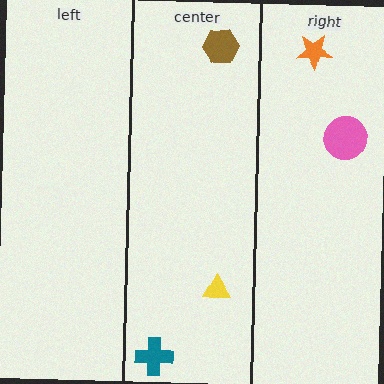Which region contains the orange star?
The right region.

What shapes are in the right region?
The orange star, the pink circle.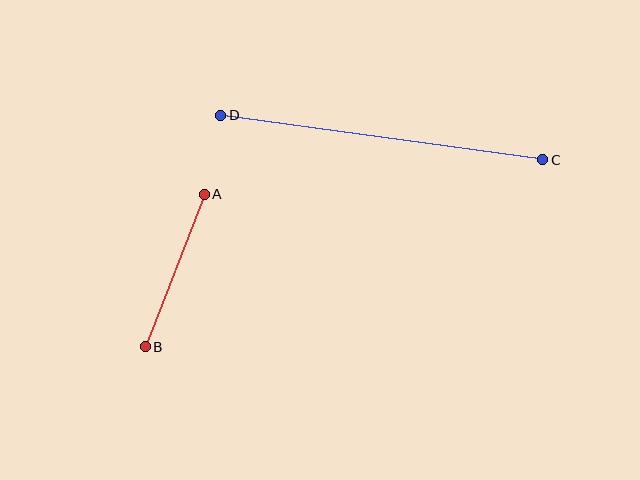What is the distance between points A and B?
The distance is approximately 164 pixels.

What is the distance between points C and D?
The distance is approximately 325 pixels.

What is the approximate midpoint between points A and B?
The midpoint is at approximately (175, 271) pixels.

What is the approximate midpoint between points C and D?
The midpoint is at approximately (382, 138) pixels.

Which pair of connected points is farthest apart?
Points C and D are farthest apart.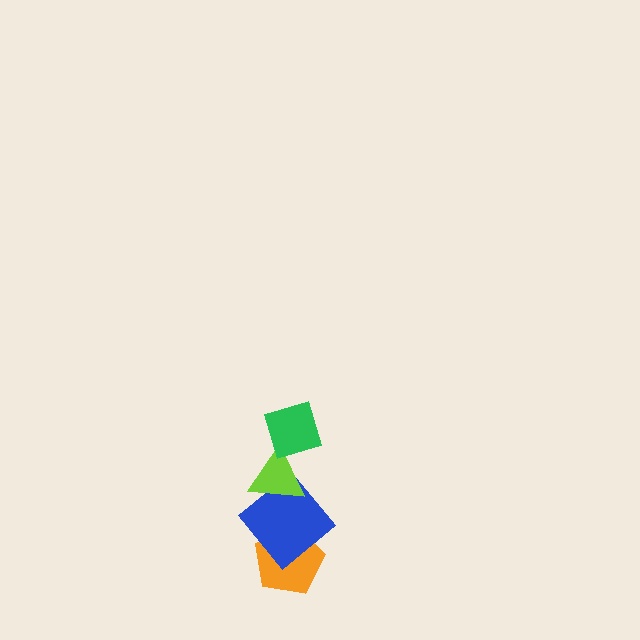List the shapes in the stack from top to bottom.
From top to bottom: the green diamond, the lime triangle, the blue diamond, the orange pentagon.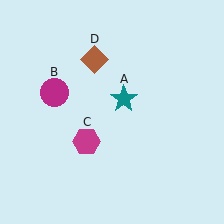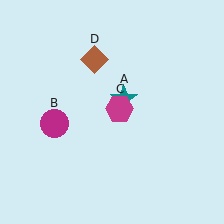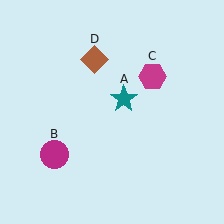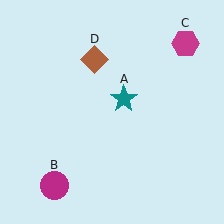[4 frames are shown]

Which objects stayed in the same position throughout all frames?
Teal star (object A) and brown diamond (object D) remained stationary.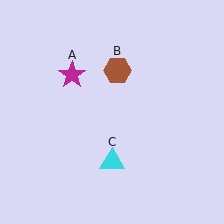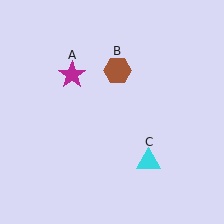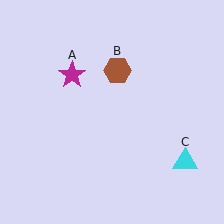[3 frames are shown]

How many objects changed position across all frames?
1 object changed position: cyan triangle (object C).